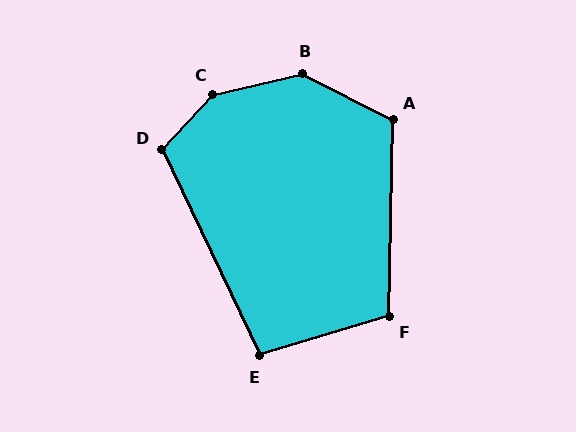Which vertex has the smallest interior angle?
E, at approximately 99 degrees.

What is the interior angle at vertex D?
Approximately 112 degrees (obtuse).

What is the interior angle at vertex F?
Approximately 108 degrees (obtuse).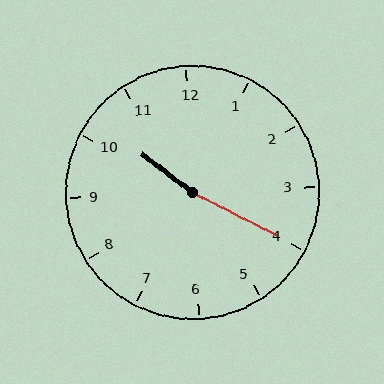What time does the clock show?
10:20.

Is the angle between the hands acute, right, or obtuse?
It is obtuse.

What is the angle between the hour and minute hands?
Approximately 170 degrees.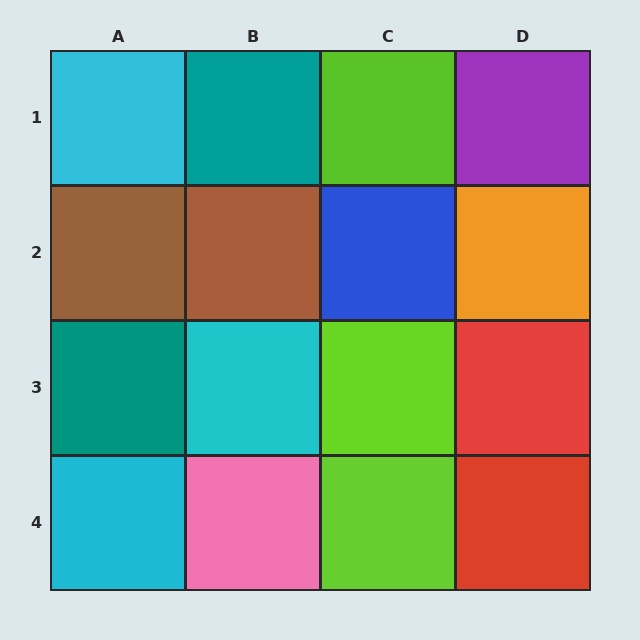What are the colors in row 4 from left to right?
Cyan, pink, lime, red.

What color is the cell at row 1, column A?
Cyan.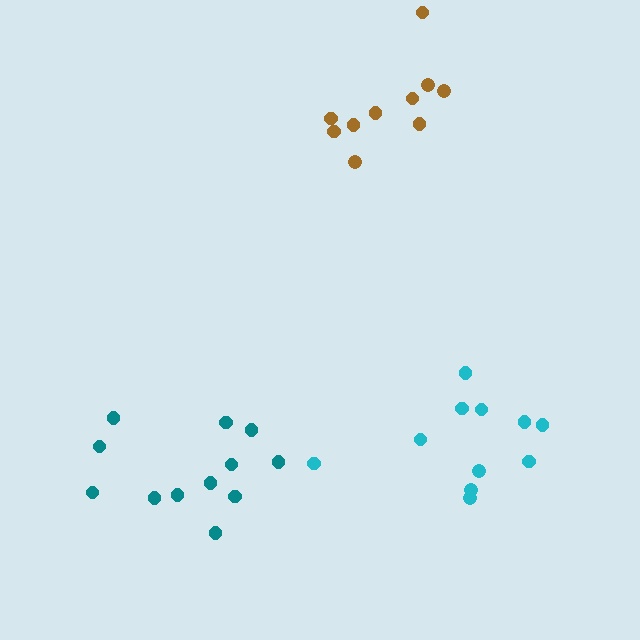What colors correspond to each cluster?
The clusters are colored: brown, teal, cyan.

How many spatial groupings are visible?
There are 3 spatial groupings.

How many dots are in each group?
Group 1: 10 dots, Group 2: 12 dots, Group 3: 11 dots (33 total).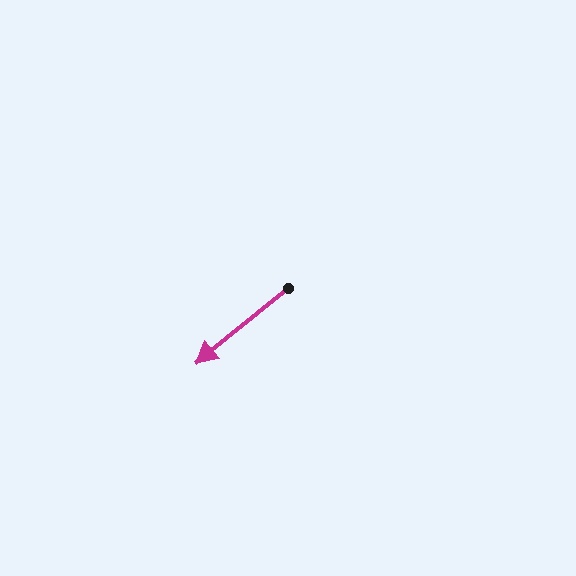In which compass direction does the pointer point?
Southwest.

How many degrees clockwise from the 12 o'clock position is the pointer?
Approximately 231 degrees.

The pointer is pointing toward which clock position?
Roughly 8 o'clock.